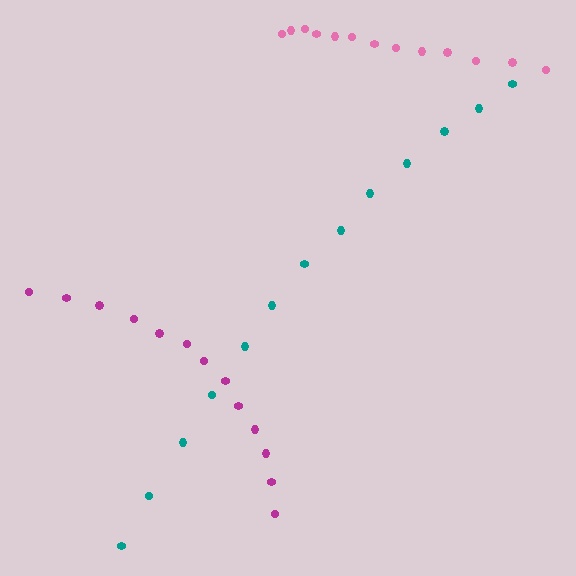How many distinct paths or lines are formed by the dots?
There are 3 distinct paths.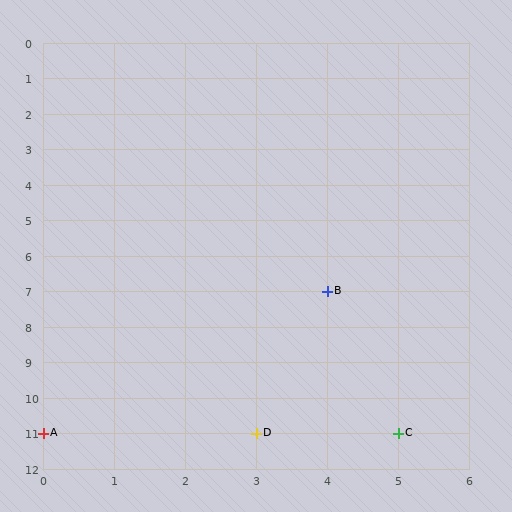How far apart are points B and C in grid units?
Points B and C are 1 column and 4 rows apart (about 4.1 grid units diagonally).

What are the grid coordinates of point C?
Point C is at grid coordinates (5, 11).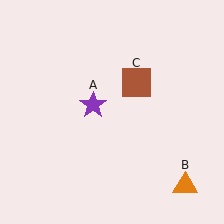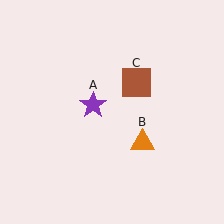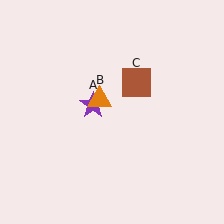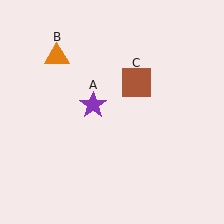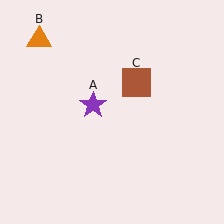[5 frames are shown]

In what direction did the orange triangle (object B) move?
The orange triangle (object B) moved up and to the left.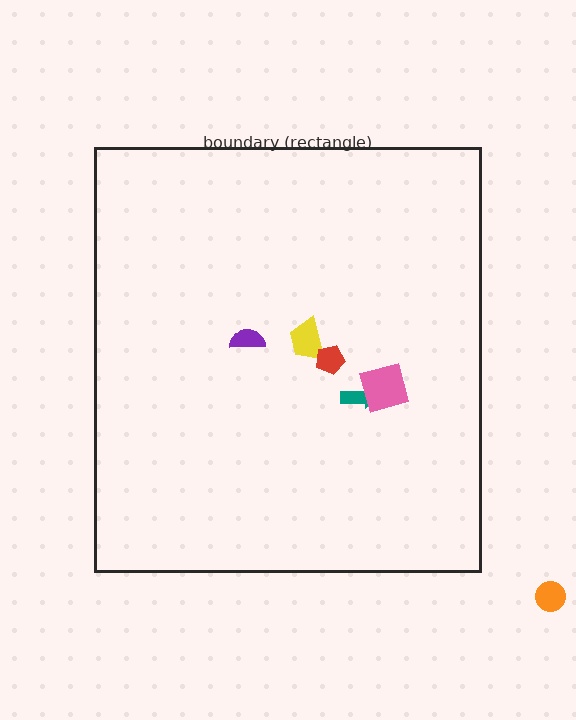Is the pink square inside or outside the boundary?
Inside.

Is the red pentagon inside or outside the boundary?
Inside.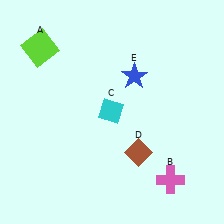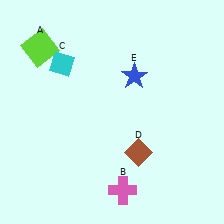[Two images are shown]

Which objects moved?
The objects that moved are: the pink cross (B), the cyan diamond (C).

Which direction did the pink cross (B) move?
The pink cross (B) moved left.